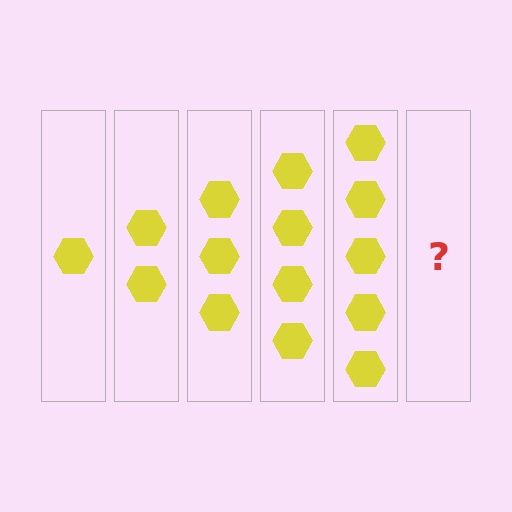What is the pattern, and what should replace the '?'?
The pattern is that each step adds one more hexagon. The '?' should be 6 hexagons.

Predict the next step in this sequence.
The next step is 6 hexagons.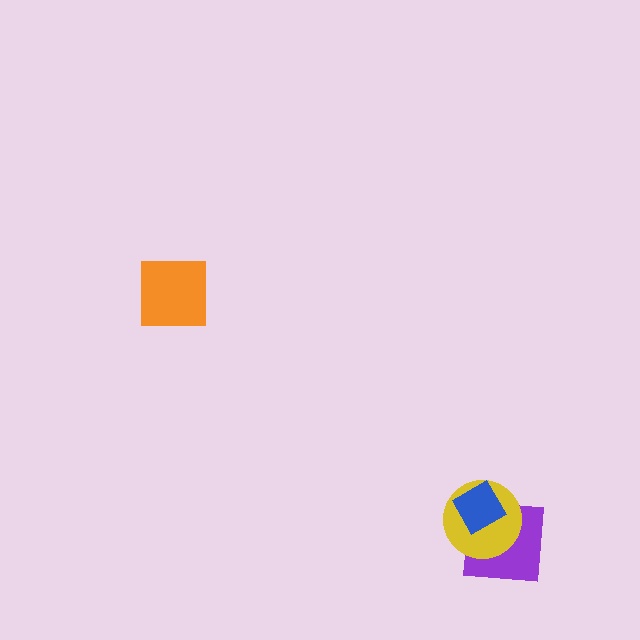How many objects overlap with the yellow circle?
2 objects overlap with the yellow circle.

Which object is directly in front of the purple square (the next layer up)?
The yellow circle is directly in front of the purple square.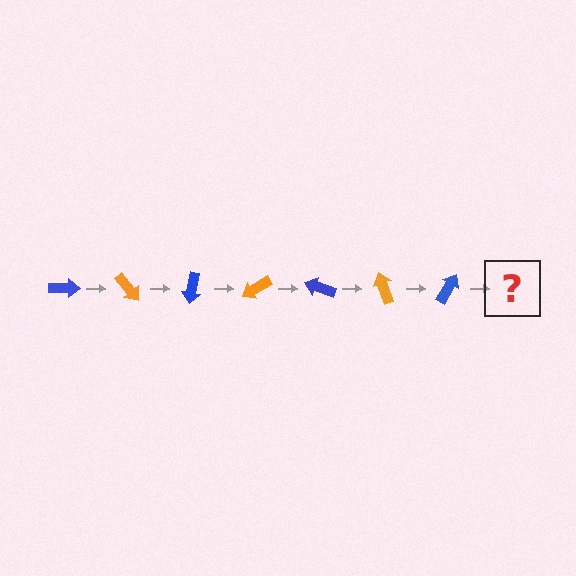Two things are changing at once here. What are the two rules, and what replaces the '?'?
The two rules are that it rotates 50 degrees each step and the color cycles through blue and orange. The '?' should be an orange arrow, rotated 350 degrees from the start.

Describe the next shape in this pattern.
It should be an orange arrow, rotated 350 degrees from the start.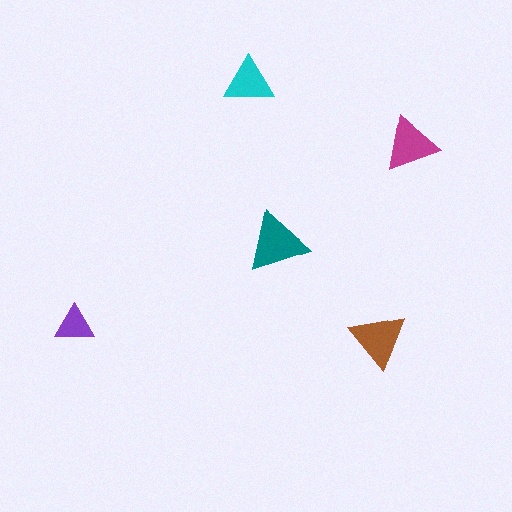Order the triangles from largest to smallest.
the teal one, the brown one, the magenta one, the cyan one, the purple one.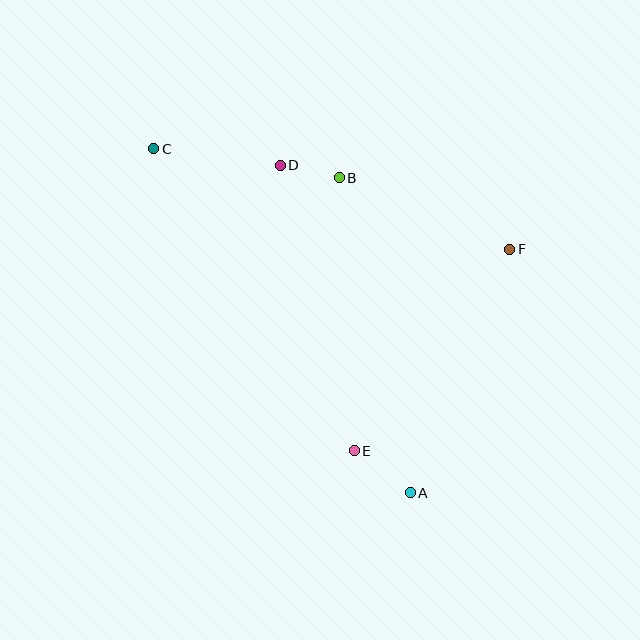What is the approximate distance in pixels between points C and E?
The distance between C and E is approximately 362 pixels.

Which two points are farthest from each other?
Points A and C are farthest from each other.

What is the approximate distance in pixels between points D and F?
The distance between D and F is approximately 244 pixels.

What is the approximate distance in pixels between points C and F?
The distance between C and F is approximately 370 pixels.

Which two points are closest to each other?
Points B and D are closest to each other.